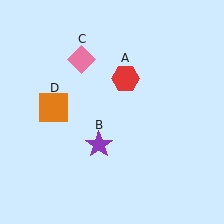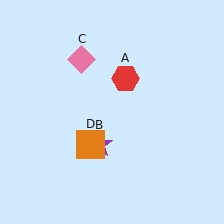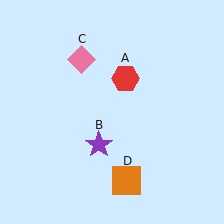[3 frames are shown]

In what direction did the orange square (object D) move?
The orange square (object D) moved down and to the right.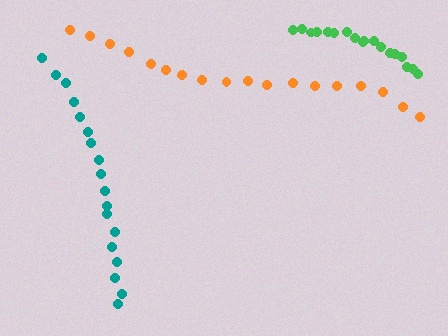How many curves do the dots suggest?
There are 3 distinct paths.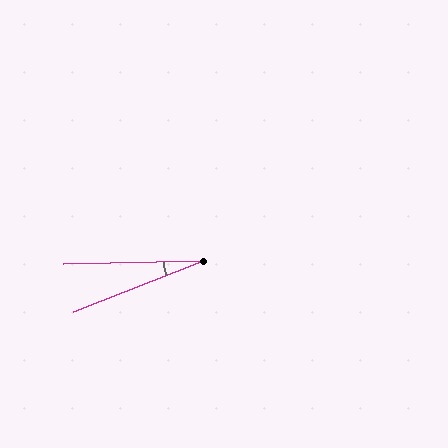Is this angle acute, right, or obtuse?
It is acute.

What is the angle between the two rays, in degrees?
Approximately 20 degrees.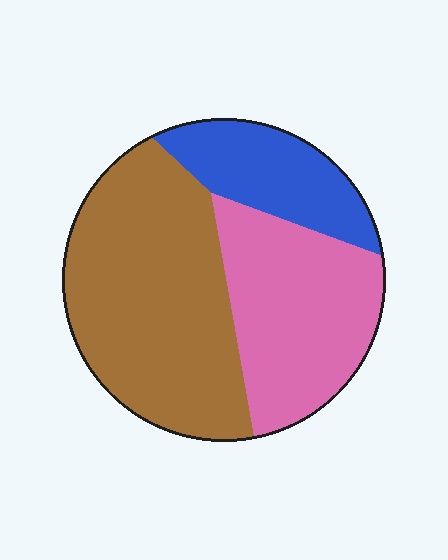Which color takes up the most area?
Brown, at roughly 50%.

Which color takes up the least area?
Blue, at roughly 20%.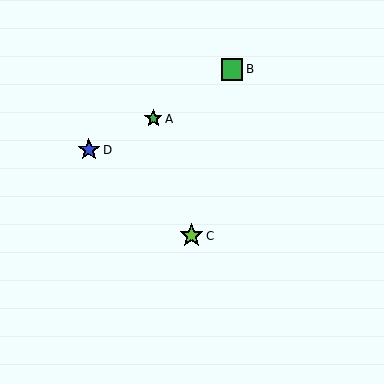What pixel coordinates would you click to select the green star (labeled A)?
Click at (153, 119) to select the green star A.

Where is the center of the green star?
The center of the green star is at (153, 119).